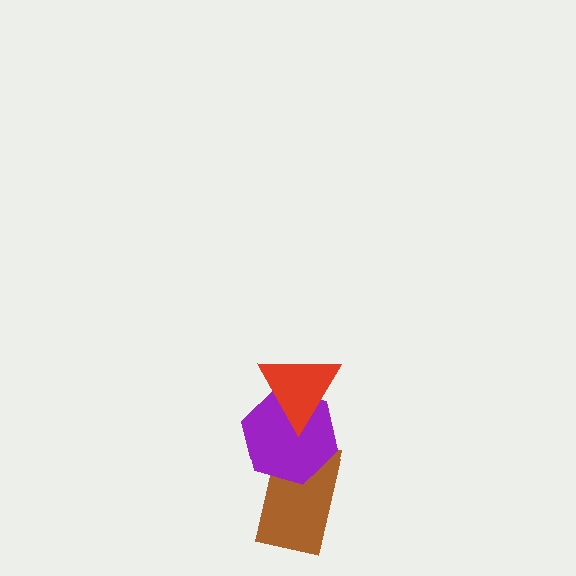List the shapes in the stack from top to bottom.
From top to bottom: the red triangle, the purple hexagon, the brown rectangle.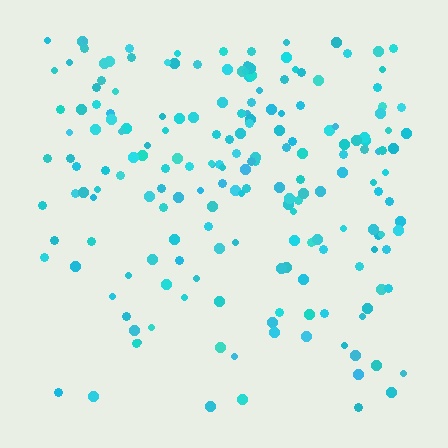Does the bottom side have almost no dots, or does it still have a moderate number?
Still a moderate number, just noticeably fewer than the top.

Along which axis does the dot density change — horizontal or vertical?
Vertical.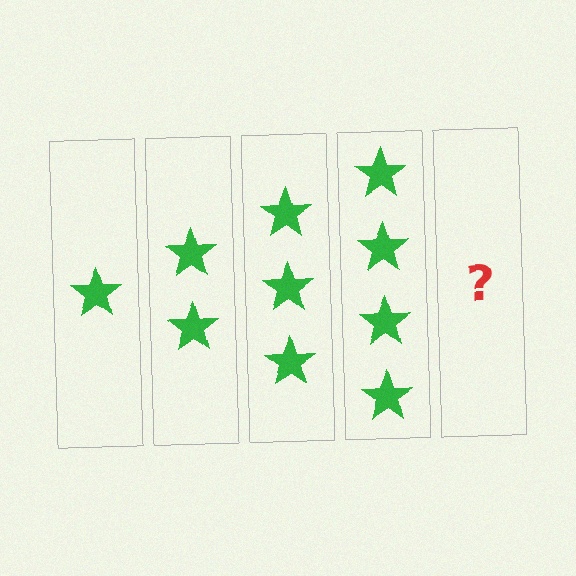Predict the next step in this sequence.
The next step is 5 stars.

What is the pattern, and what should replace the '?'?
The pattern is that each step adds one more star. The '?' should be 5 stars.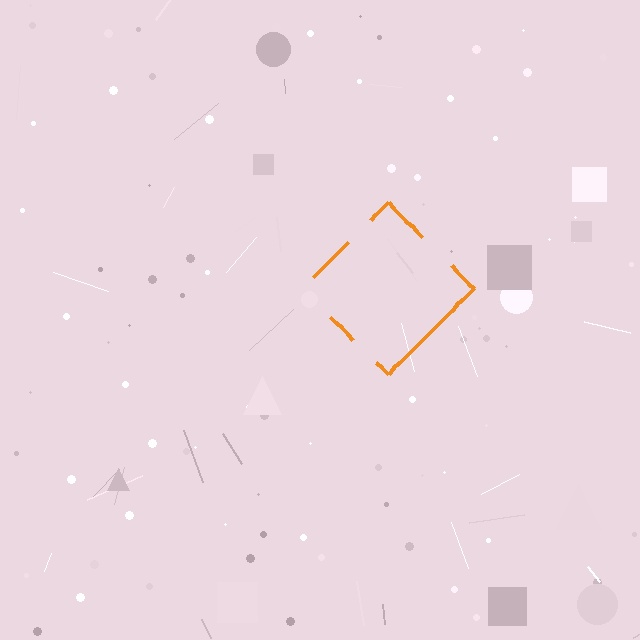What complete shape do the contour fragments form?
The contour fragments form a diamond.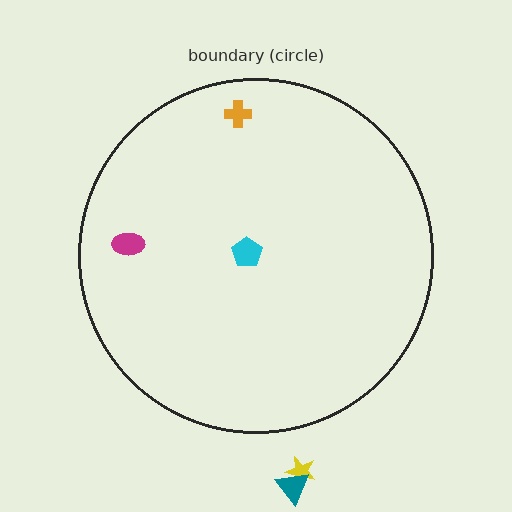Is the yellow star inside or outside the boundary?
Outside.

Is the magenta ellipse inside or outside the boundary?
Inside.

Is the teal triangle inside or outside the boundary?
Outside.